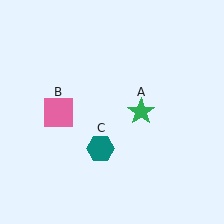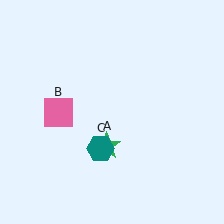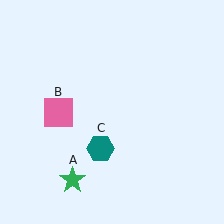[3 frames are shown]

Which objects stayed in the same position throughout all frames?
Pink square (object B) and teal hexagon (object C) remained stationary.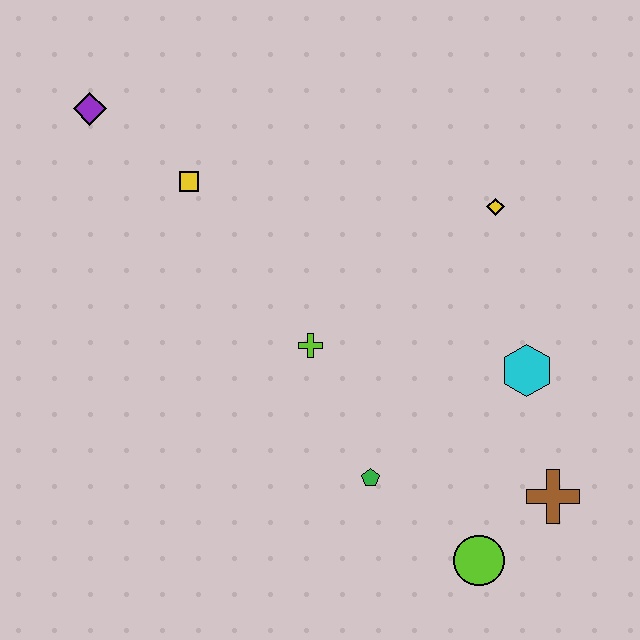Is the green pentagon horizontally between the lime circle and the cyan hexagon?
No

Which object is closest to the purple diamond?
The yellow square is closest to the purple diamond.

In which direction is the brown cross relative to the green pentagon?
The brown cross is to the right of the green pentagon.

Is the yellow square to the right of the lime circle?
No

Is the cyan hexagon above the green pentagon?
Yes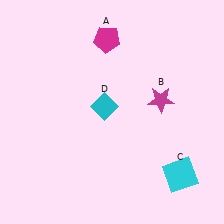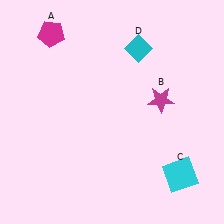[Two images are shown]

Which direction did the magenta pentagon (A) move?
The magenta pentagon (A) moved left.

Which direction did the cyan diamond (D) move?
The cyan diamond (D) moved up.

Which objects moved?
The objects that moved are: the magenta pentagon (A), the cyan diamond (D).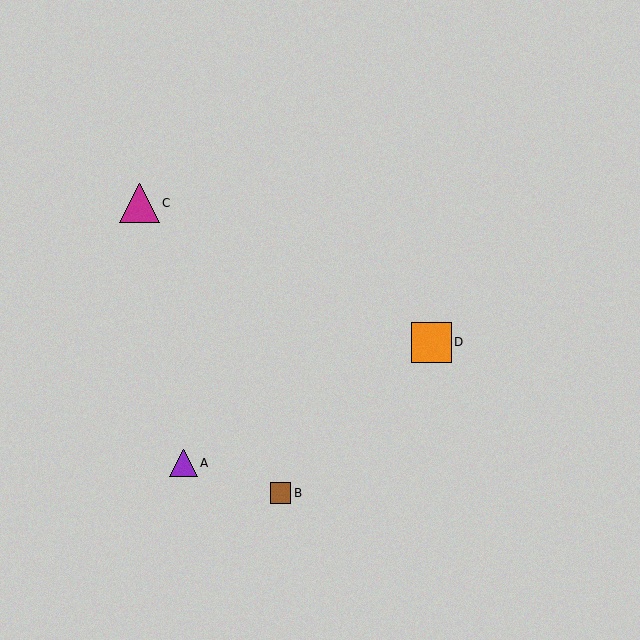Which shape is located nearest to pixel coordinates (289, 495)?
The brown square (labeled B) at (281, 493) is nearest to that location.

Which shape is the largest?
The orange square (labeled D) is the largest.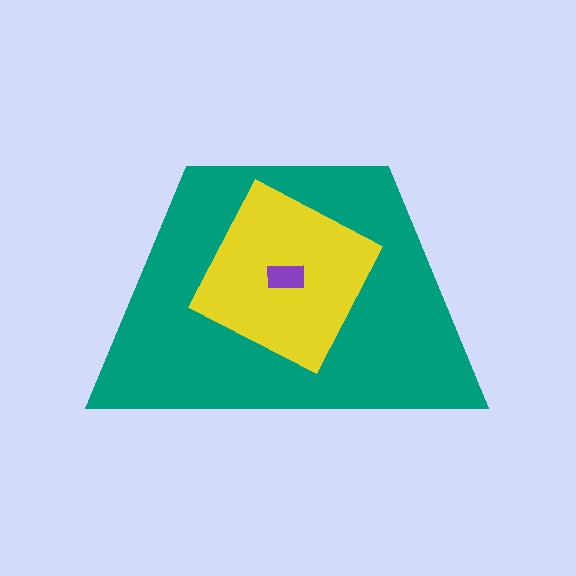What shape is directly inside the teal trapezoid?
The yellow square.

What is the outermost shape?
The teal trapezoid.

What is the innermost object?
The purple rectangle.